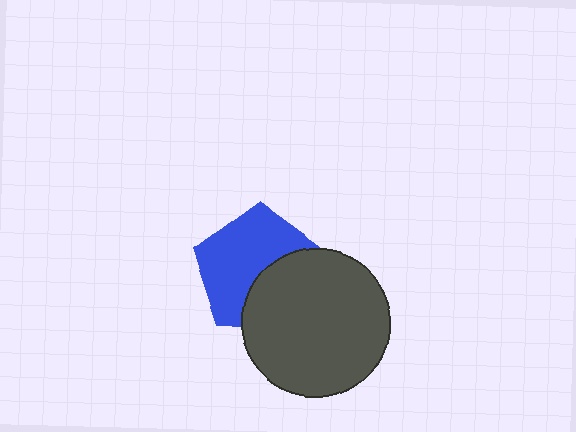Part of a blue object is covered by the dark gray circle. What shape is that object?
It is a pentagon.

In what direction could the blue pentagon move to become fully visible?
The blue pentagon could move toward the upper-left. That would shift it out from behind the dark gray circle entirely.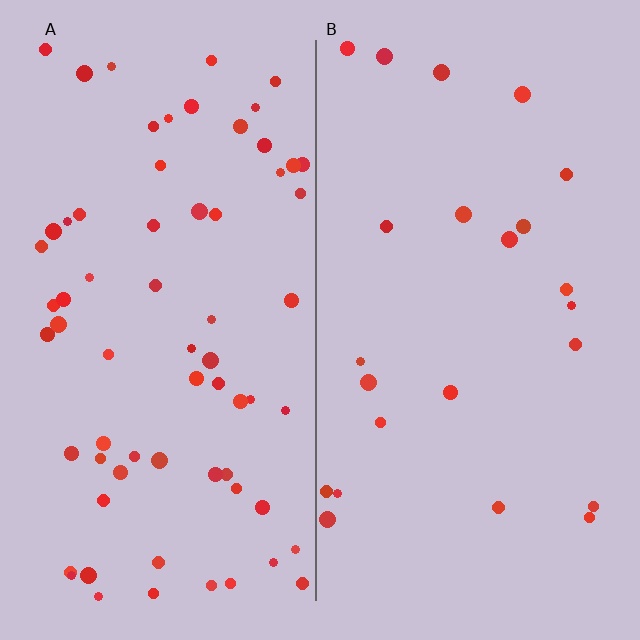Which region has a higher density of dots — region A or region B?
A (the left).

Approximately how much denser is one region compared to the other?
Approximately 2.9× — region A over region B.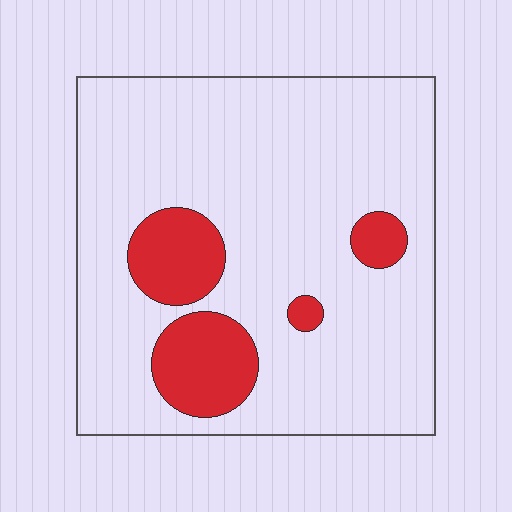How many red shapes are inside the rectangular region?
4.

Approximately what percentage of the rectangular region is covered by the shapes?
Approximately 15%.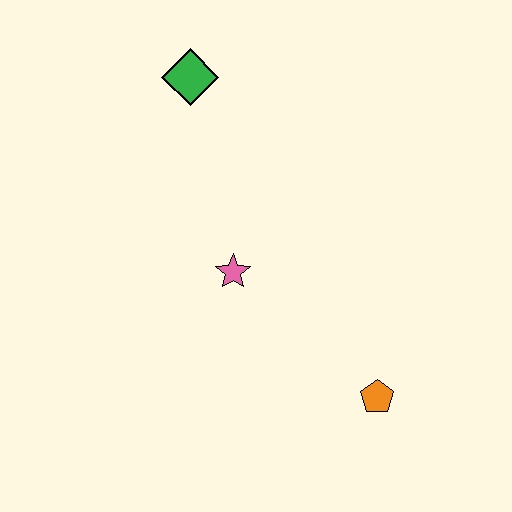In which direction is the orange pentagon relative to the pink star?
The orange pentagon is to the right of the pink star.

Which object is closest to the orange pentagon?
The pink star is closest to the orange pentagon.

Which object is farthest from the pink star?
The green diamond is farthest from the pink star.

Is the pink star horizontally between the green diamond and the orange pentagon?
Yes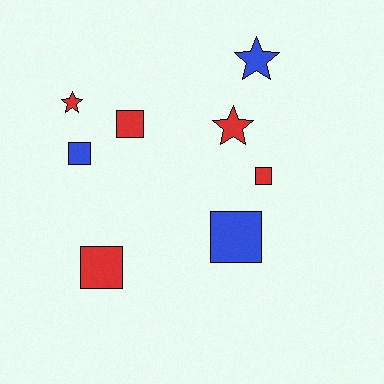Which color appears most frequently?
Red, with 5 objects.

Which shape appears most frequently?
Square, with 5 objects.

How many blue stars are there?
There is 1 blue star.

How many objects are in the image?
There are 8 objects.